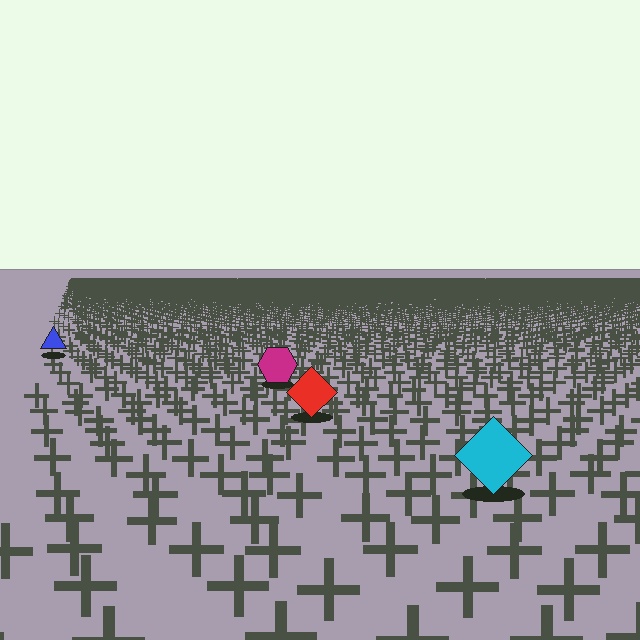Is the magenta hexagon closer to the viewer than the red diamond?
No. The red diamond is closer — you can tell from the texture gradient: the ground texture is coarser near it.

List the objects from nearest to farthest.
From nearest to farthest: the cyan diamond, the red diamond, the magenta hexagon, the blue triangle.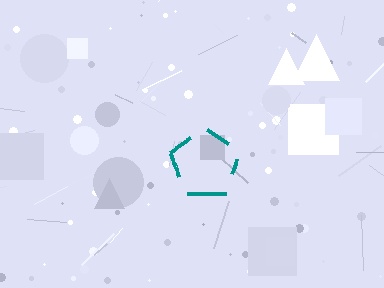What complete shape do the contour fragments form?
The contour fragments form a pentagon.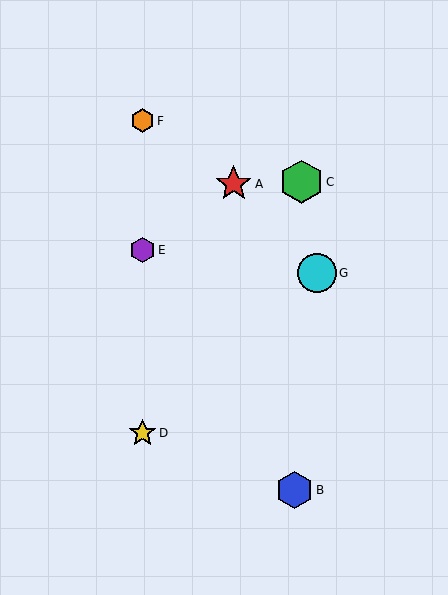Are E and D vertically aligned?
Yes, both are at x≈143.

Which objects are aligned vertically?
Objects D, E, F are aligned vertically.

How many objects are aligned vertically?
3 objects (D, E, F) are aligned vertically.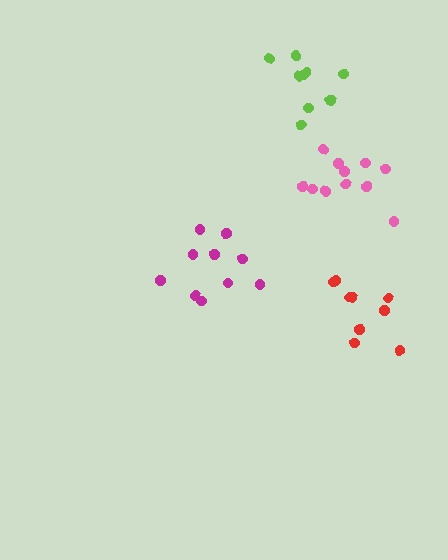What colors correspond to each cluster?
The clusters are colored: magenta, red, lime, pink.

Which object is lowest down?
The red cluster is bottommost.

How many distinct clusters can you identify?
There are 4 distinct clusters.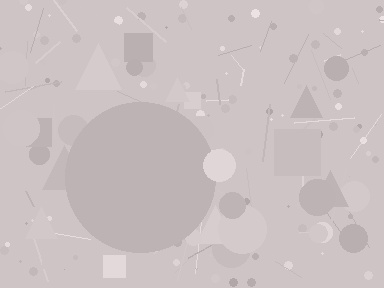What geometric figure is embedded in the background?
A circle is embedded in the background.